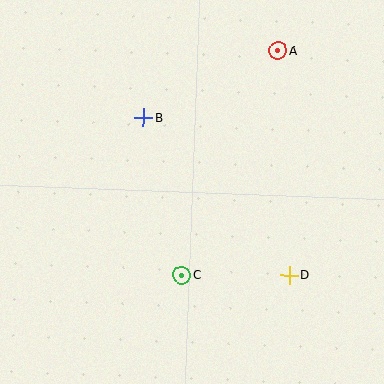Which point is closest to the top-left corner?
Point B is closest to the top-left corner.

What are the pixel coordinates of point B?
Point B is at (143, 117).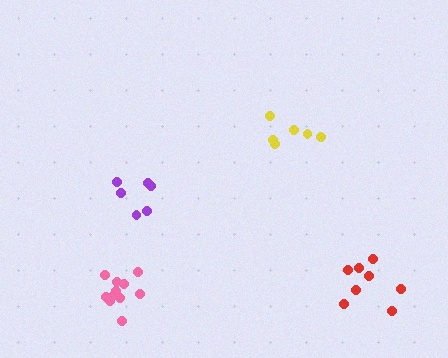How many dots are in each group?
Group 1: 11 dots, Group 2: 8 dots, Group 3: 6 dots, Group 4: 6 dots (31 total).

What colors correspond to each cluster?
The clusters are colored: pink, red, purple, yellow.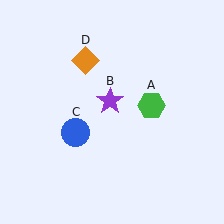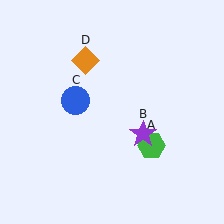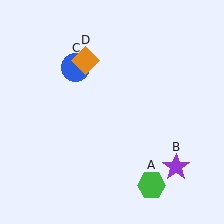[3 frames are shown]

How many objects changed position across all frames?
3 objects changed position: green hexagon (object A), purple star (object B), blue circle (object C).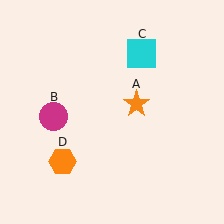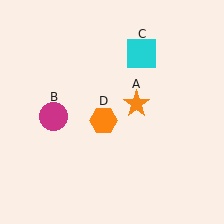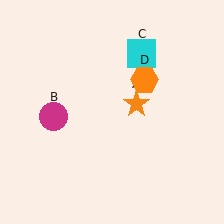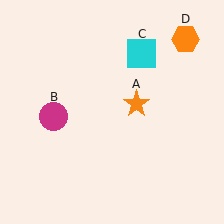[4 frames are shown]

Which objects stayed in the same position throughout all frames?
Orange star (object A) and magenta circle (object B) and cyan square (object C) remained stationary.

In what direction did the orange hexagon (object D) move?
The orange hexagon (object D) moved up and to the right.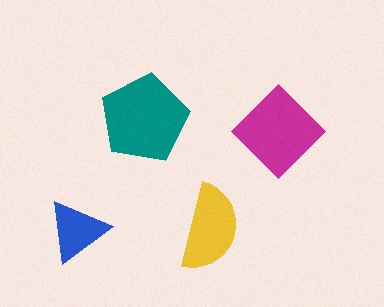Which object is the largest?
The teal pentagon.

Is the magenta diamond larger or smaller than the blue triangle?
Larger.